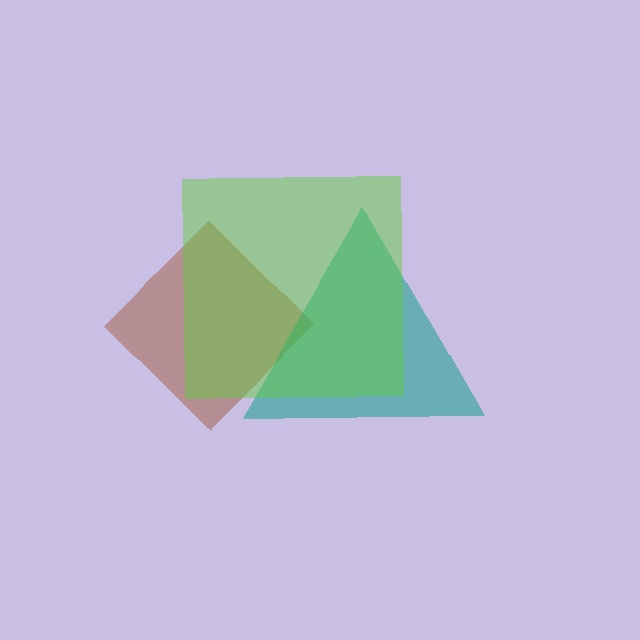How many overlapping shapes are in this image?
There are 3 overlapping shapes in the image.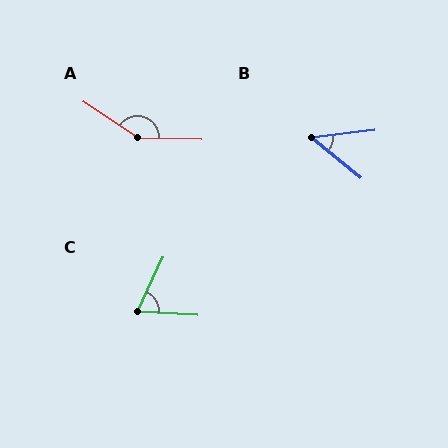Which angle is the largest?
A, at approximately 147 degrees.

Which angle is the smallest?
B, at approximately 45 degrees.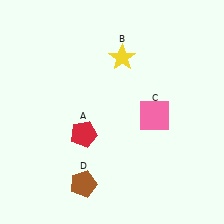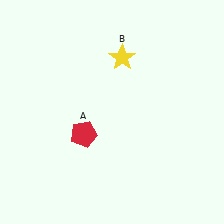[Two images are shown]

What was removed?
The pink square (C), the brown pentagon (D) were removed in Image 2.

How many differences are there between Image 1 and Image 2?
There are 2 differences between the two images.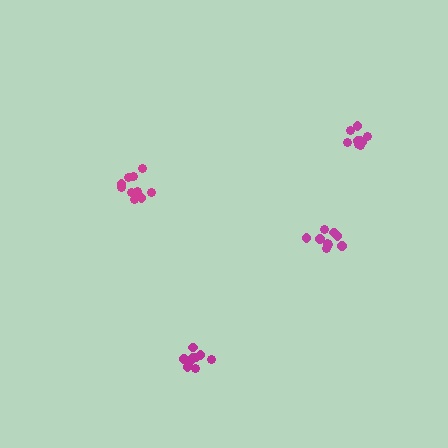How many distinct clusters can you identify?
There are 4 distinct clusters.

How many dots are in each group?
Group 1: 10 dots, Group 2: 9 dots, Group 3: 10 dots, Group 4: 10 dots (39 total).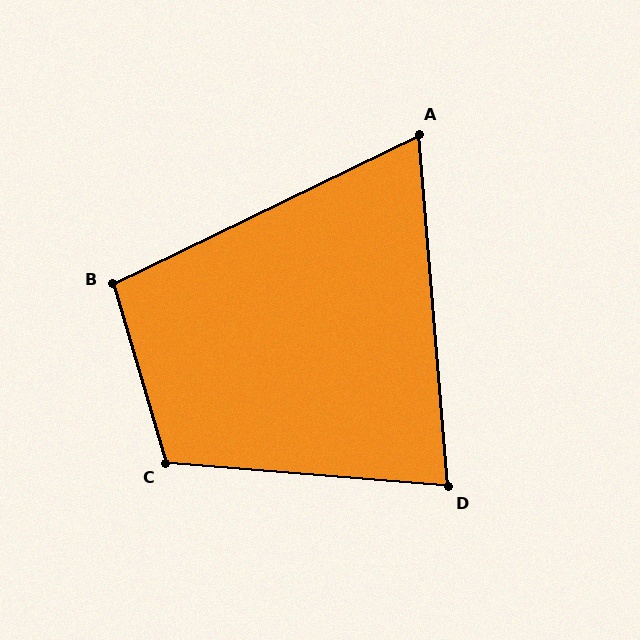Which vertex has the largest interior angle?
C, at approximately 111 degrees.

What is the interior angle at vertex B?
Approximately 100 degrees (obtuse).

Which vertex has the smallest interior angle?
A, at approximately 69 degrees.